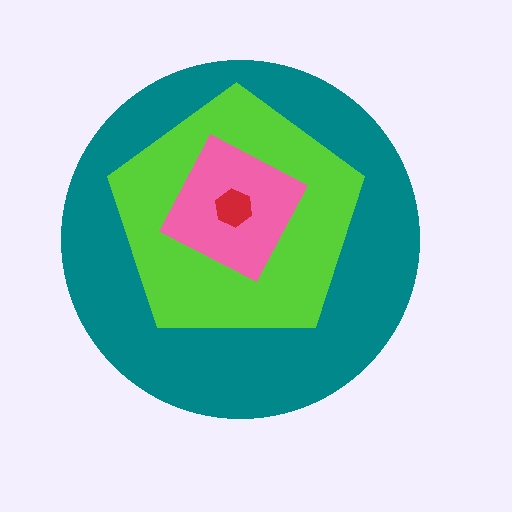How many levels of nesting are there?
4.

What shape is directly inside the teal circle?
The lime pentagon.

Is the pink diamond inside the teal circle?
Yes.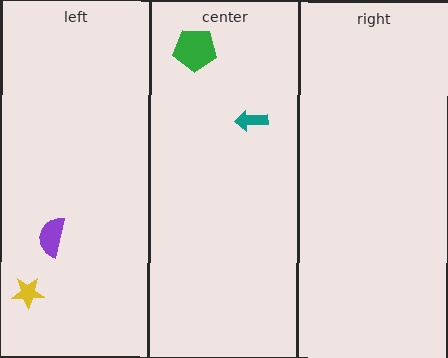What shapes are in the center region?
The teal arrow, the green pentagon.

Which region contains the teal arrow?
The center region.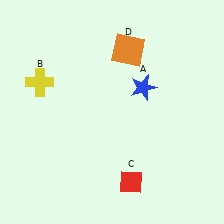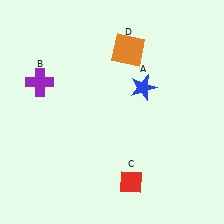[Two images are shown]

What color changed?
The cross (B) changed from yellow in Image 1 to purple in Image 2.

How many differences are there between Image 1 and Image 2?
There is 1 difference between the two images.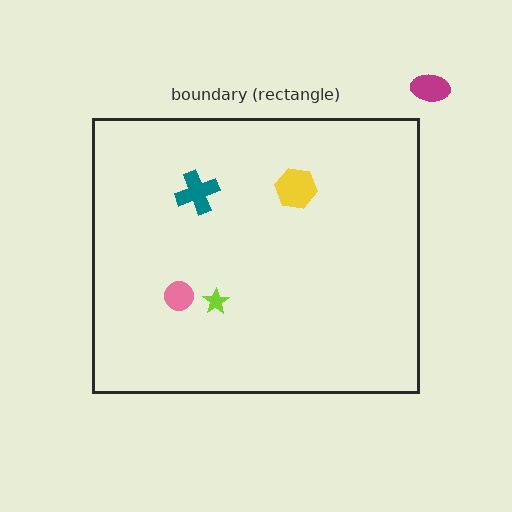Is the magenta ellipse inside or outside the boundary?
Outside.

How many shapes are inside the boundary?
4 inside, 1 outside.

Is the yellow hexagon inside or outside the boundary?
Inside.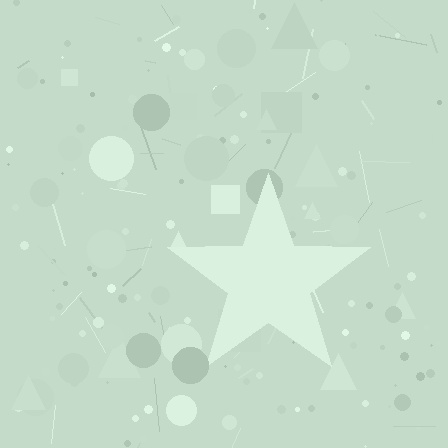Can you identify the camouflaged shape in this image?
The camouflaged shape is a star.